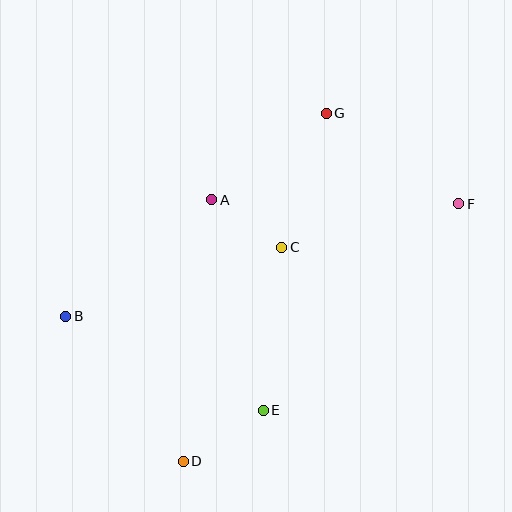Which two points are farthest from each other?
Points B and F are farthest from each other.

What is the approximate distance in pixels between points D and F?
The distance between D and F is approximately 377 pixels.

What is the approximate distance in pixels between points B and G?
The distance between B and G is approximately 330 pixels.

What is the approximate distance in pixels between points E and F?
The distance between E and F is approximately 284 pixels.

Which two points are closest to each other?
Points A and C are closest to each other.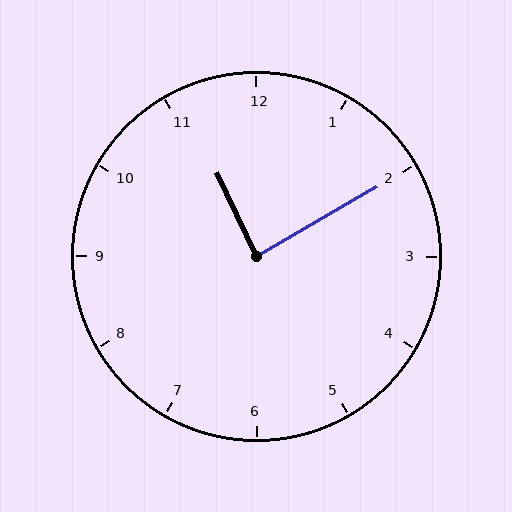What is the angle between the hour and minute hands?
Approximately 85 degrees.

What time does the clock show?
11:10.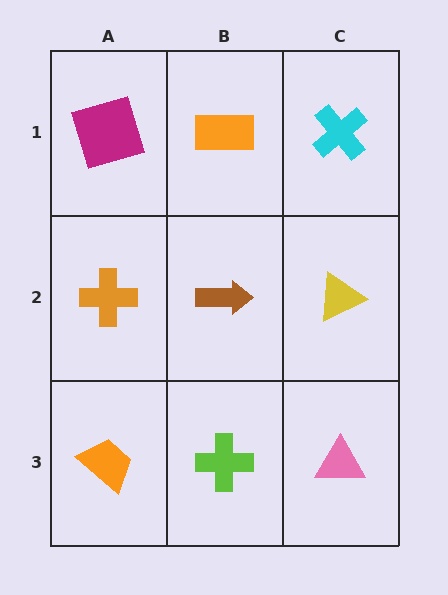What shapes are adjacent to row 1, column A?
An orange cross (row 2, column A), an orange rectangle (row 1, column B).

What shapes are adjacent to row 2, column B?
An orange rectangle (row 1, column B), a lime cross (row 3, column B), an orange cross (row 2, column A), a yellow triangle (row 2, column C).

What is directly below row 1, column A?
An orange cross.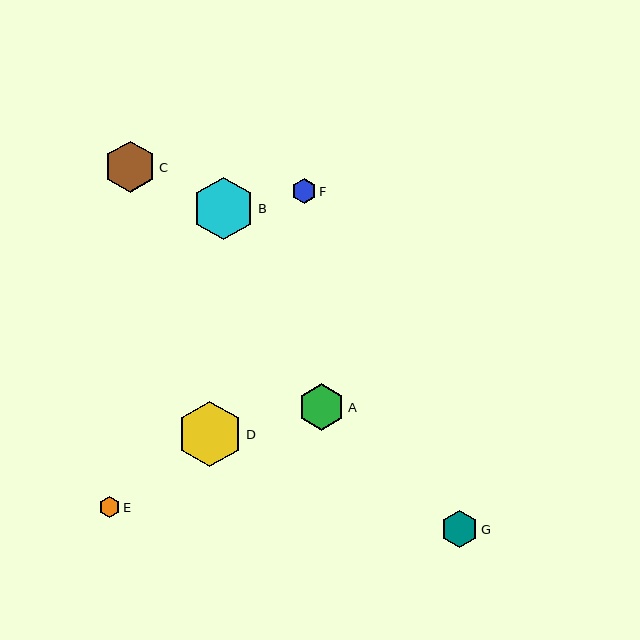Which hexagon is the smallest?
Hexagon E is the smallest with a size of approximately 21 pixels.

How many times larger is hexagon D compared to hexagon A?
Hexagon D is approximately 1.4 times the size of hexagon A.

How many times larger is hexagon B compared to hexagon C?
Hexagon B is approximately 1.2 times the size of hexagon C.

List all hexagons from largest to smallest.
From largest to smallest: D, B, C, A, G, F, E.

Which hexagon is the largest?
Hexagon D is the largest with a size of approximately 65 pixels.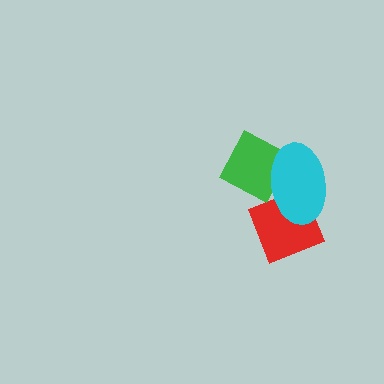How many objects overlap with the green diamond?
2 objects overlap with the green diamond.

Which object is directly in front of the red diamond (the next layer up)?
The green diamond is directly in front of the red diamond.